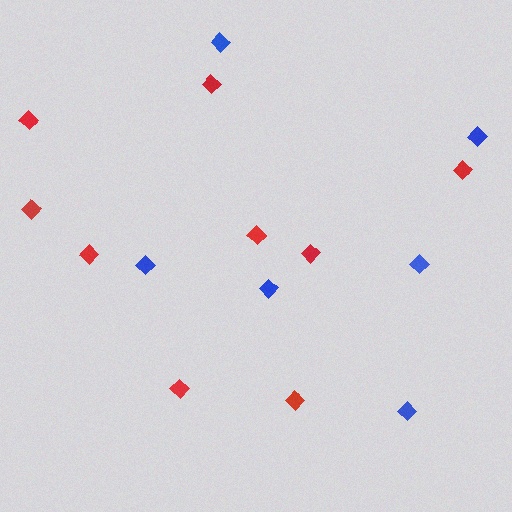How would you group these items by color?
There are 2 groups: one group of red diamonds (9) and one group of blue diamonds (6).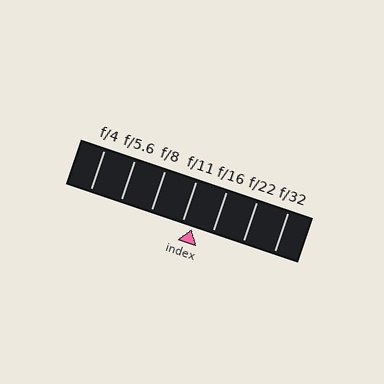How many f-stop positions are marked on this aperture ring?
There are 7 f-stop positions marked.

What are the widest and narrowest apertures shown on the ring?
The widest aperture shown is f/4 and the narrowest is f/32.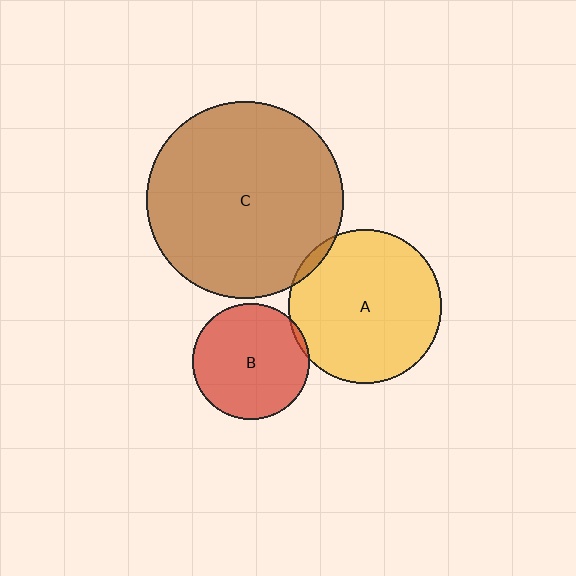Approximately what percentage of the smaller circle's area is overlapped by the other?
Approximately 5%.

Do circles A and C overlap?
Yes.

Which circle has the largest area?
Circle C (brown).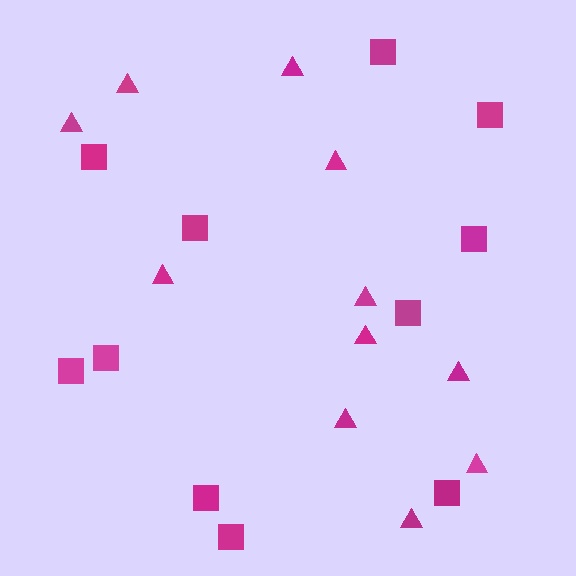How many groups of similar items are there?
There are 2 groups: one group of squares (11) and one group of triangles (11).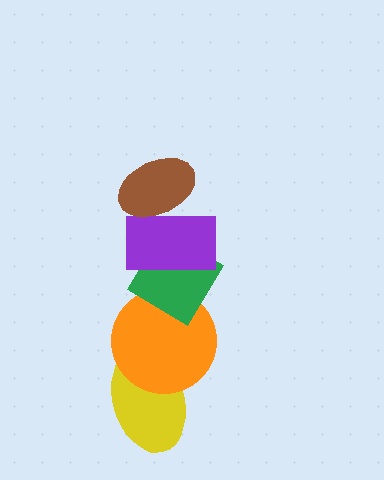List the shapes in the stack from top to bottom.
From top to bottom: the brown ellipse, the purple rectangle, the green diamond, the orange circle, the yellow ellipse.